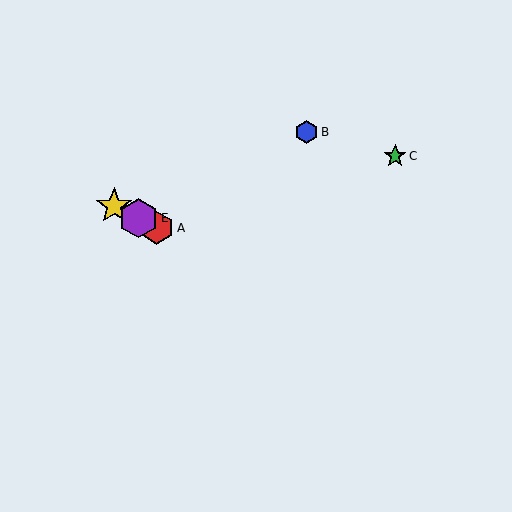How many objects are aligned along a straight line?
3 objects (A, D, E) are aligned along a straight line.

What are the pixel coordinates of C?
Object C is at (395, 157).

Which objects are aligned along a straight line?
Objects A, D, E are aligned along a straight line.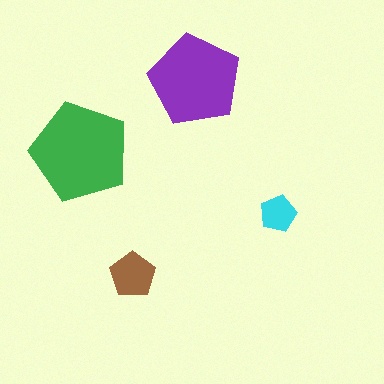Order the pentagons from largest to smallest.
the green one, the purple one, the brown one, the cyan one.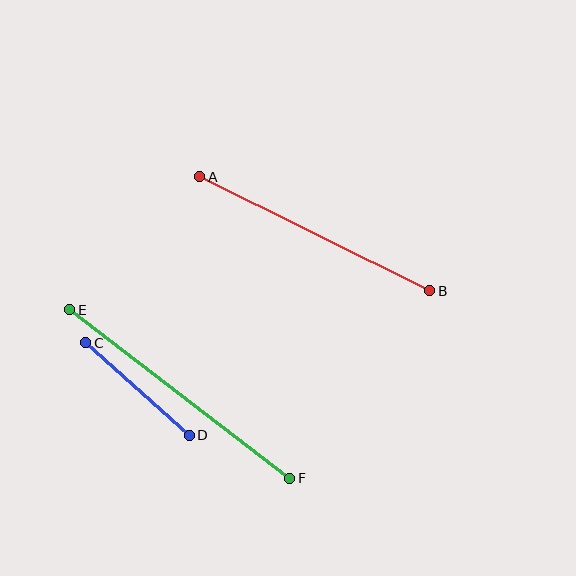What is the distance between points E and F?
The distance is approximately 277 pixels.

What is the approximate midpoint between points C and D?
The midpoint is at approximately (137, 389) pixels.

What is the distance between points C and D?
The distance is approximately 139 pixels.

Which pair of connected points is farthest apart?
Points E and F are farthest apart.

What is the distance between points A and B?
The distance is approximately 257 pixels.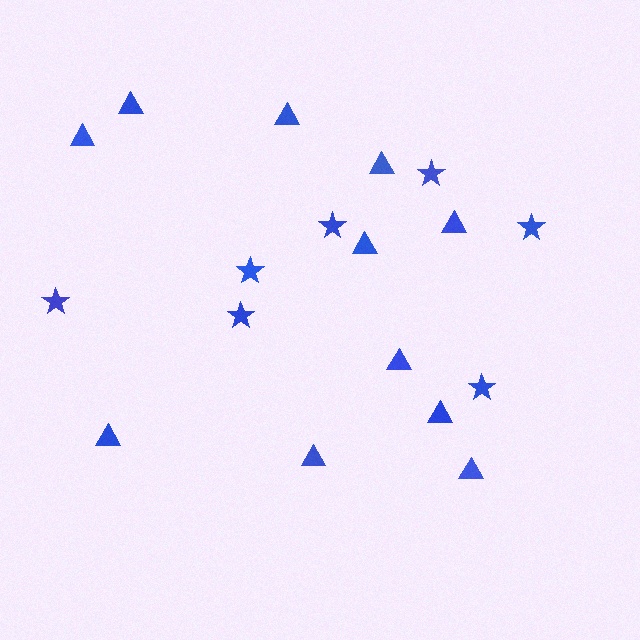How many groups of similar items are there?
There are 2 groups: one group of stars (7) and one group of triangles (11).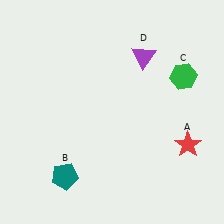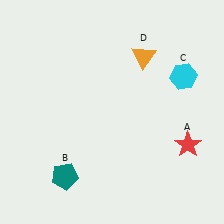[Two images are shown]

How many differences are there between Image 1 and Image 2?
There are 2 differences between the two images.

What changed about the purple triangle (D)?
In Image 1, D is purple. In Image 2, it changed to orange.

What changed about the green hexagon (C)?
In Image 1, C is green. In Image 2, it changed to cyan.